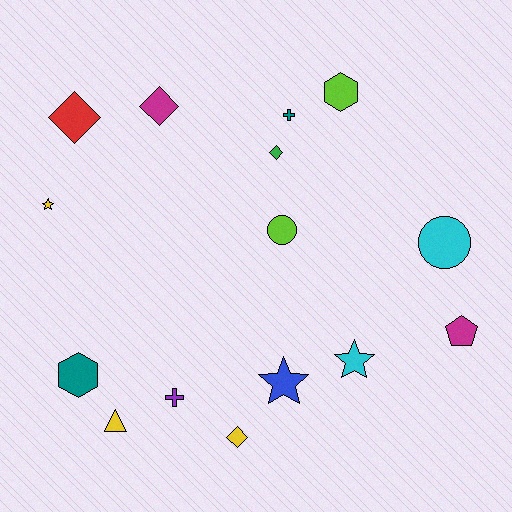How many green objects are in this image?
There is 1 green object.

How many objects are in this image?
There are 15 objects.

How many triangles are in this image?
There is 1 triangle.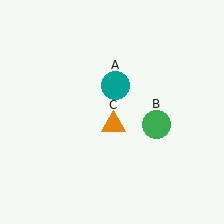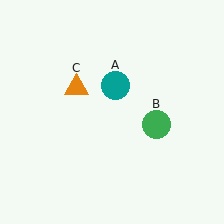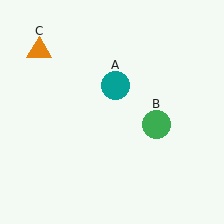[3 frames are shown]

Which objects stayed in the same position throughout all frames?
Teal circle (object A) and green circle (object B) remained stationary.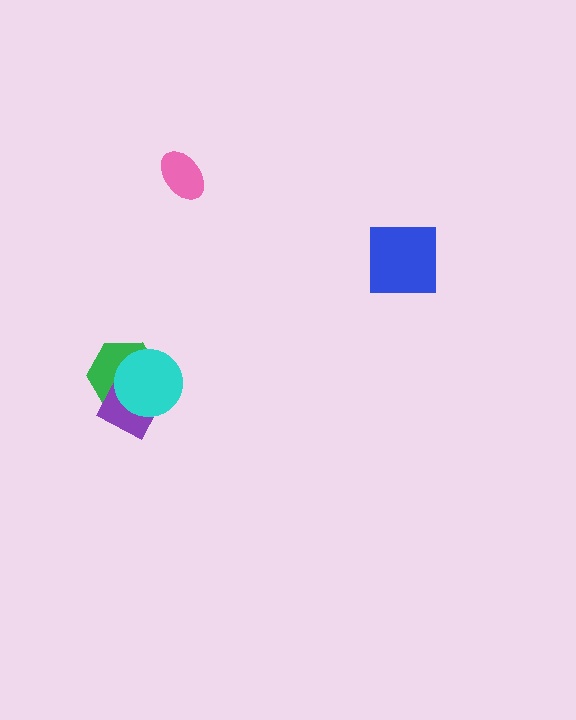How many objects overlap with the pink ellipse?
0 objects overlap with the pink ellipse.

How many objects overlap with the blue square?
0 objects overlap with the blue square.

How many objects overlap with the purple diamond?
2 objects overlap with the purple diamond.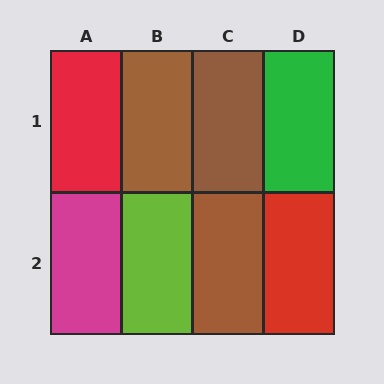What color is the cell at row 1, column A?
Red.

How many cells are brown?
3 cells are brown.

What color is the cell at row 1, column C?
Brown.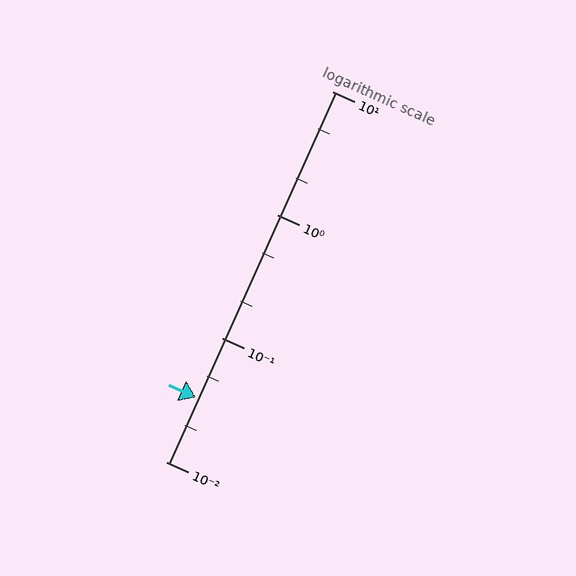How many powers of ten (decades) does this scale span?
The scale spans 3 decades, from 0.01 to 10.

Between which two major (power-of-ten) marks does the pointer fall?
The pointer is between 0.01 and 0.1.